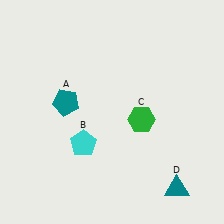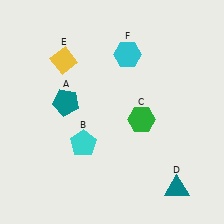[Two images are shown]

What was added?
A yellow diamond (E), a cyan hexagon (F) were added in Image 2.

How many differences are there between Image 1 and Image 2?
There are 2 differences between the two images.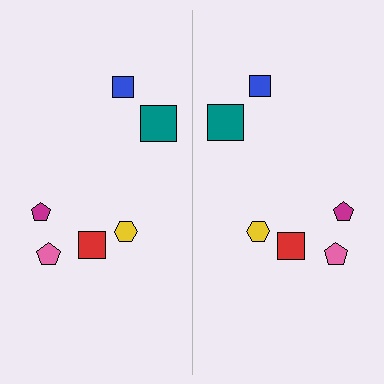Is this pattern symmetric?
Yes, this pattern has bilateral (reflection) symmetry.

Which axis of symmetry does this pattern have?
The pattern has a vertical axis of symmetry running through the center of the image.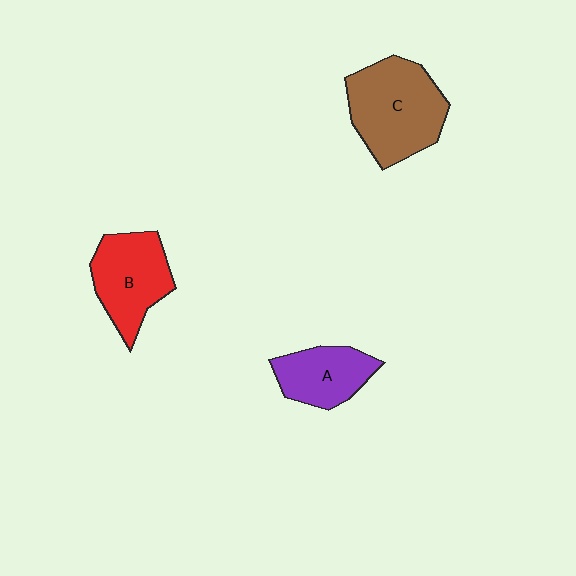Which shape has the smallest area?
Shape A (purple).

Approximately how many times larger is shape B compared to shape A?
Approximately 1.3 times.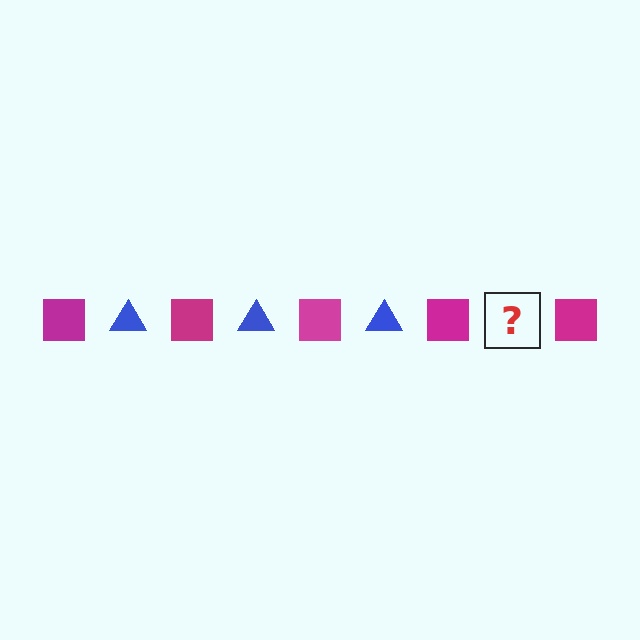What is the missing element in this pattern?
The missing element is a blue triangle.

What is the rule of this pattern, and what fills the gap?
The rule is that the pattern alternates between magenta square and blue triangle. The gap should be filled with a blue triangle.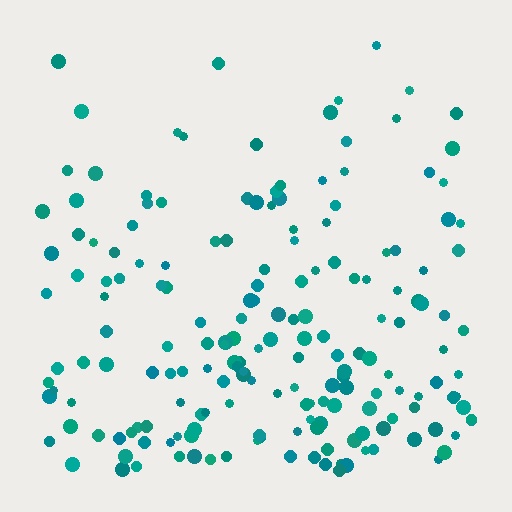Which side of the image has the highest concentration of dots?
The bottom.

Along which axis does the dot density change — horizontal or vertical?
Vertical.